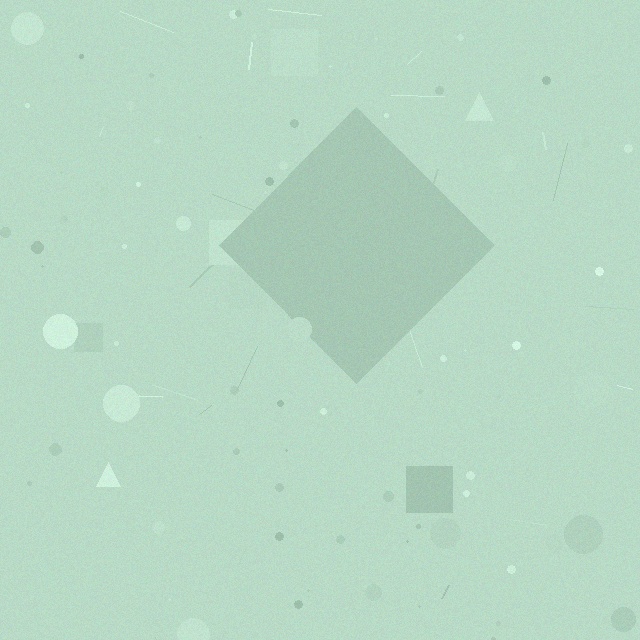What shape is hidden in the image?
A diamond is hidden in the image.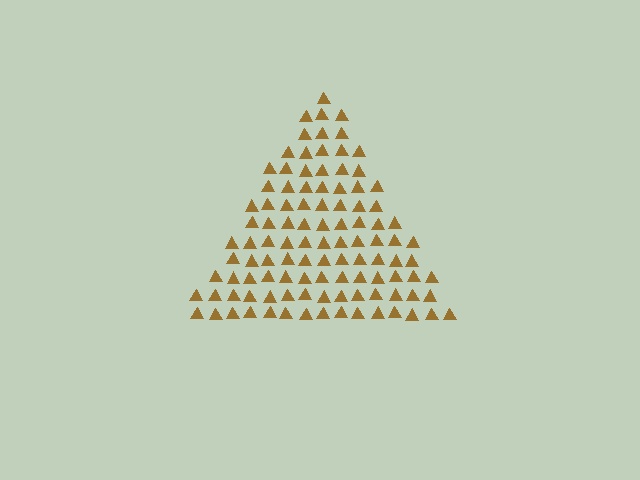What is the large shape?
The large shape is a triangle.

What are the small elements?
The small elements are triangles.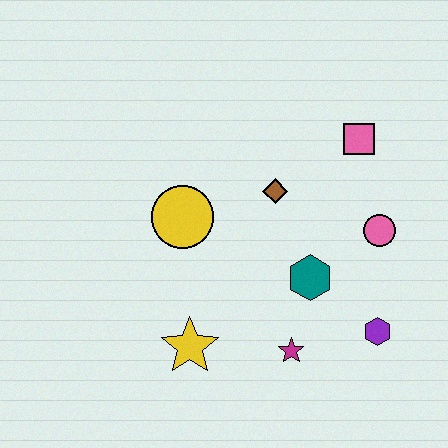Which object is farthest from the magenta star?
The pink square is farthest from the magenta star.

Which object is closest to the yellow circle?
The brown diamond is closest to the yellow circle.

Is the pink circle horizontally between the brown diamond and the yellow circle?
No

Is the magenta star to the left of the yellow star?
No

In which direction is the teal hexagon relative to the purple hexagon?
The teal hexagon is to the left of the purple hexagon.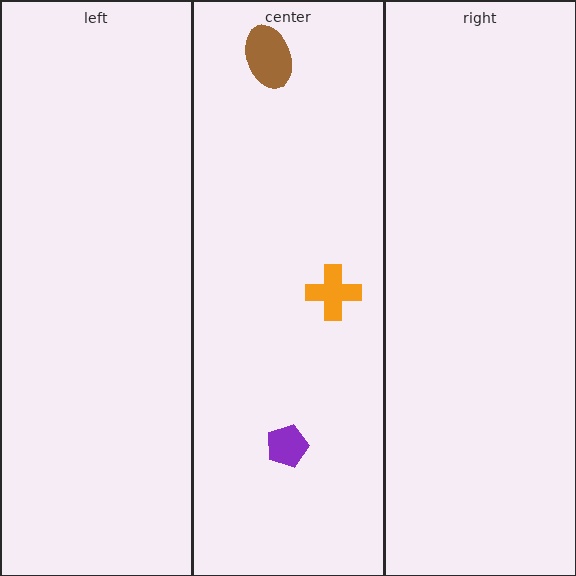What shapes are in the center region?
The purple pentagon, the orange cross, the brown ellipse.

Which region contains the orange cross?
The center region.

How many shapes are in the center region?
3.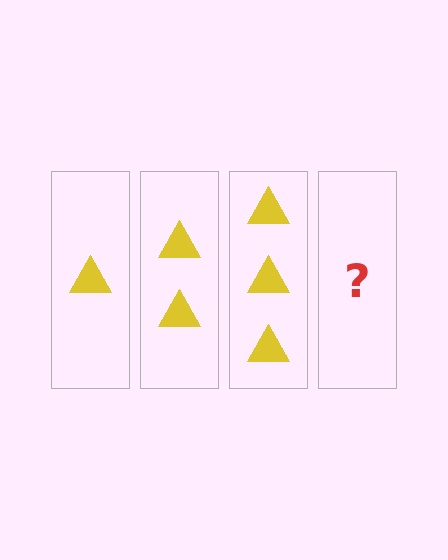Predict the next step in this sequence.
The next step is 4 triangles.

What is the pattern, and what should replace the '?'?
The pattern is that each step adds one more triangle. The '?' should be 4 triangles.